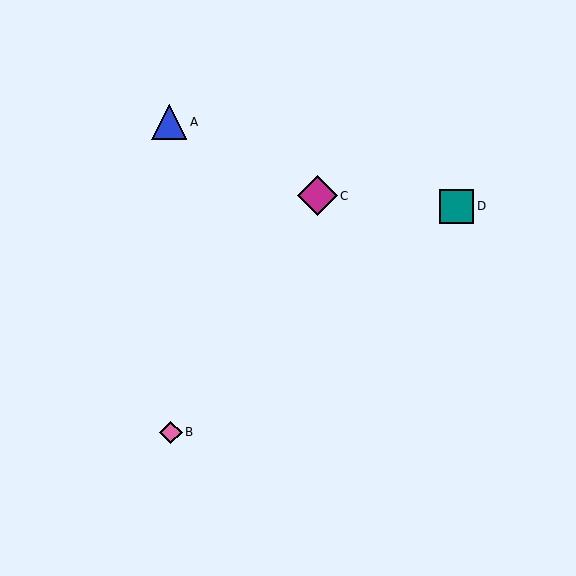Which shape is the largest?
The magenta diamond (labeled C) is the largest.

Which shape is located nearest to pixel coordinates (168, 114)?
The blue triangle (labeled A) at (169, 122) is nearest to that location.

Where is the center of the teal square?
The center of the teal square is at (457, 206).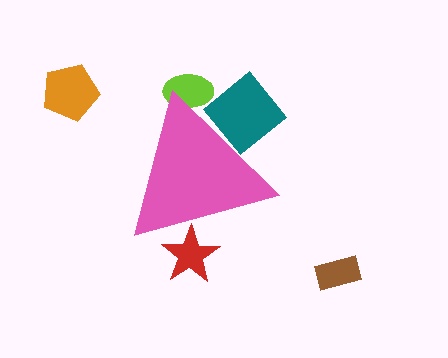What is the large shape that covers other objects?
A pink triangle.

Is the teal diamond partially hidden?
Yes, the teal diamond is partially hidden behind the pink triangle.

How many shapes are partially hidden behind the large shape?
3 shapes are partially hidden.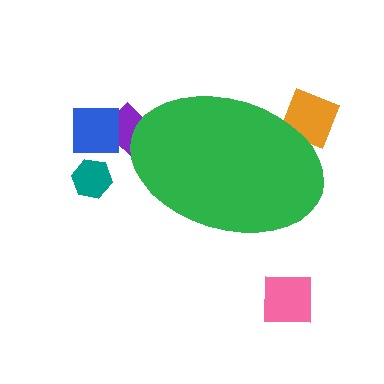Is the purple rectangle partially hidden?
Yes, the purple rectangle is partially hidden behind the green ellipse.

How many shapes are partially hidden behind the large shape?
2 shapes are partially hidden.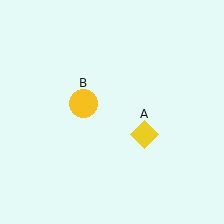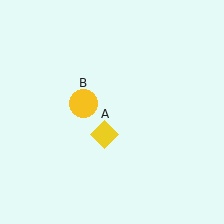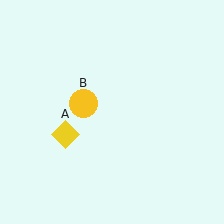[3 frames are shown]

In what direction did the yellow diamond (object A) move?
The yellow diamond (object A) moved left.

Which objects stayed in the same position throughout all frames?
Yellow circle (object B) remained stationary.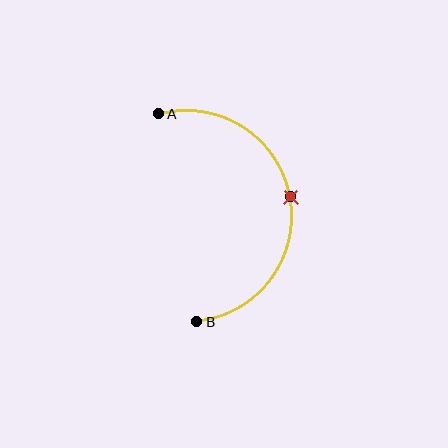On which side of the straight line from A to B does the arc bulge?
The arc bulges to the right of the straight line connecting A and B.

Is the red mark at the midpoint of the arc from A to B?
Yes. The red mark lies on the arc at equal arc-length from both A and B — it is the arc midpoint.